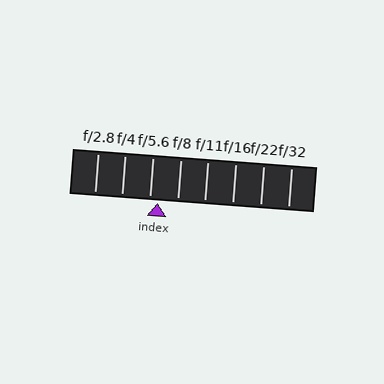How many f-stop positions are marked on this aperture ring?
There are 8 f-stop positions marked.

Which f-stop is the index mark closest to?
The index mark is closest to f/5.6.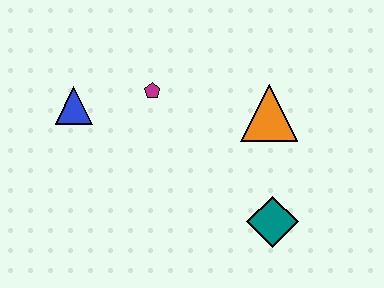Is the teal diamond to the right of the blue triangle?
Yes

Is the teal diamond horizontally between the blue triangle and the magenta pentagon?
No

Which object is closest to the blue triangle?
The magenta pentagon is closest to the blue triangle.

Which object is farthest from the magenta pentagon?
The teal diamond is farthest from the magenta pentagon.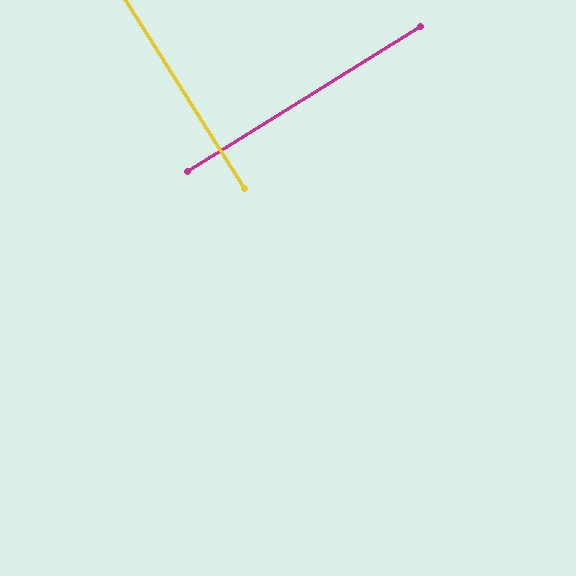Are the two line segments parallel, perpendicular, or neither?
Perpendicular — they meet at approximately 90°.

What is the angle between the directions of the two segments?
Approximately 90 degrees.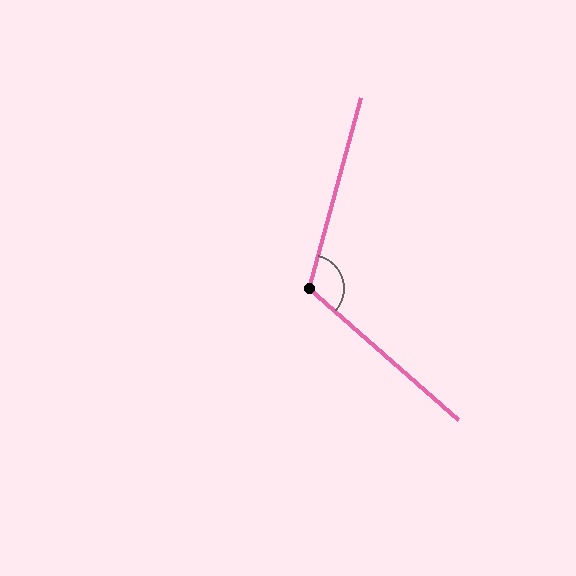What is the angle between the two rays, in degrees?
Approximately 116 degrees.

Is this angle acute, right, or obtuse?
It is obtuse.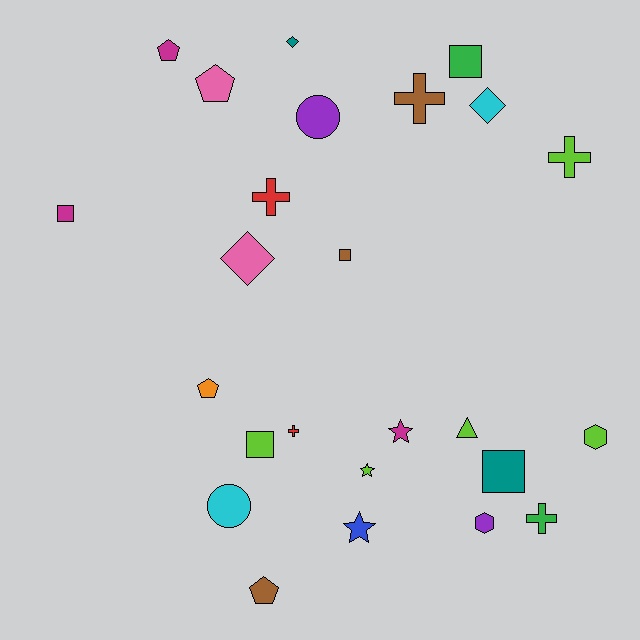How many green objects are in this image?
There are 2 green objects.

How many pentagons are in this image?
There are 4 pentagons.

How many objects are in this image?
There are 25 objects.